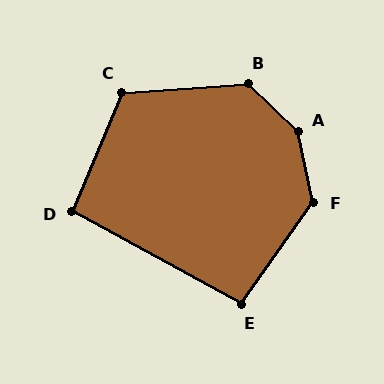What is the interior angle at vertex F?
Approximately 132 degrees (obtuse).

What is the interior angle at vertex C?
Approximately 117 degrees (obtuse).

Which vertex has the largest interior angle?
A, at approximately 146 degrees.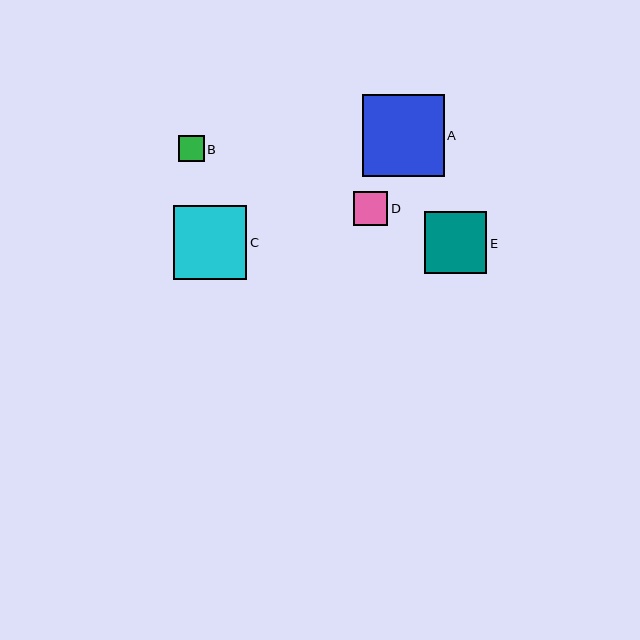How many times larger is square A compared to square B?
Square A is approximately 3.2 times the size of square B.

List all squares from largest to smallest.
From largest to smallest: A, C, E, D, B.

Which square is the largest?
Square A is the largest with a size of approximately 82 pixels.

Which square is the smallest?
Square B is the smallest with a size of approximately 26 pixels.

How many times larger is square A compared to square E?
Square A is approximately 1.3 times the size of square E.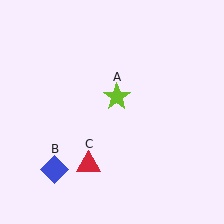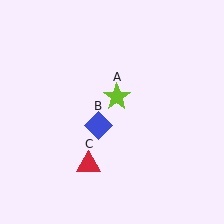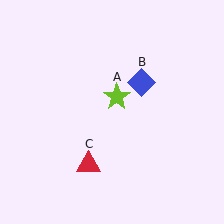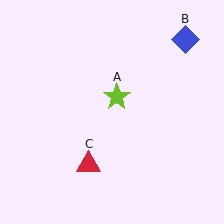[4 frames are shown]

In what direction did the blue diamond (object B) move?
The blue diamond (object B) moved up and to the right.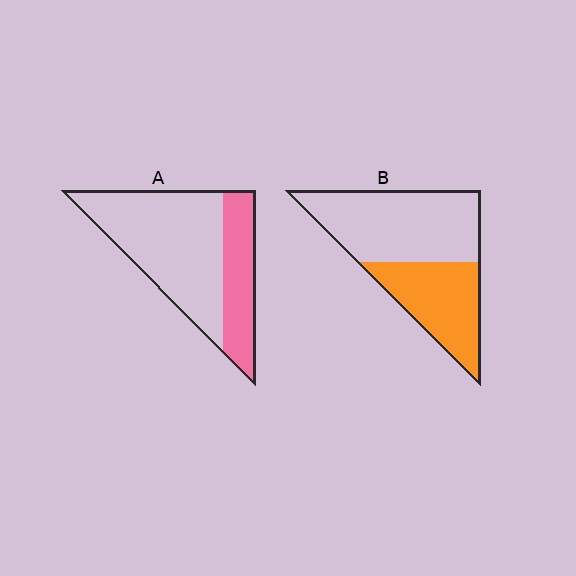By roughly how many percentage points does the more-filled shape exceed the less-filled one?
By roughly 10 percentage points (B over A).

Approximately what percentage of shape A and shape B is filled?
A is approximately 30% and B is approximately 40%.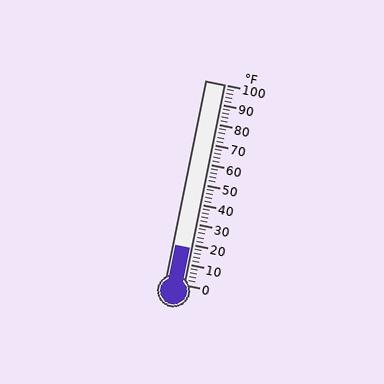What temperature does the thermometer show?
The thermometer shows approximately 18°F.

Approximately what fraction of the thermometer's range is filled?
The thermometer is filled to approximately 20% of its range.